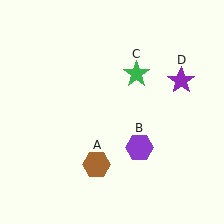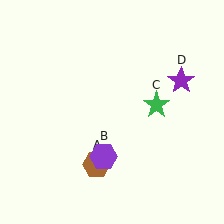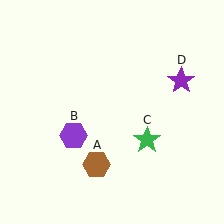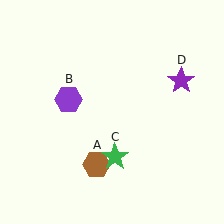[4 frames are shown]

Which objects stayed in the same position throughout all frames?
Brown hexagon (object A) and purple star (object D) remained stationary.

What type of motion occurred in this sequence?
The purple hexagon (object B), green star (object C) rotated clockwise around the center of the scene.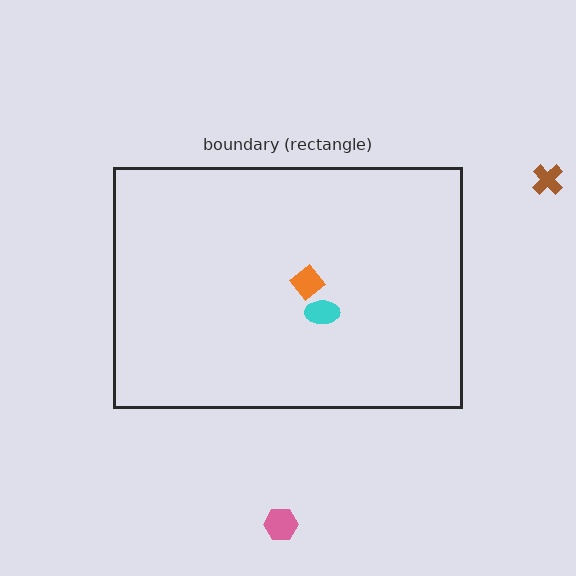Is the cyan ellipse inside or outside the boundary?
Inside.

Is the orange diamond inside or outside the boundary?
Inside.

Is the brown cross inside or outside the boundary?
Outside.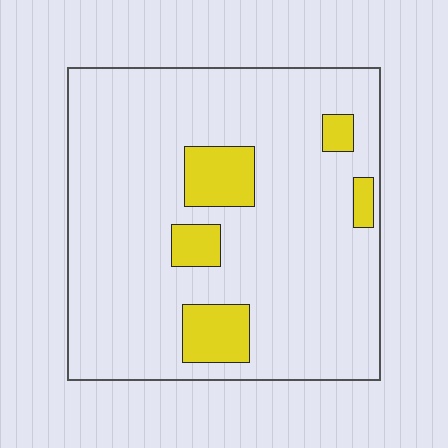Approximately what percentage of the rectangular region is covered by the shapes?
Approximately 15%.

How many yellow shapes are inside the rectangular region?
5.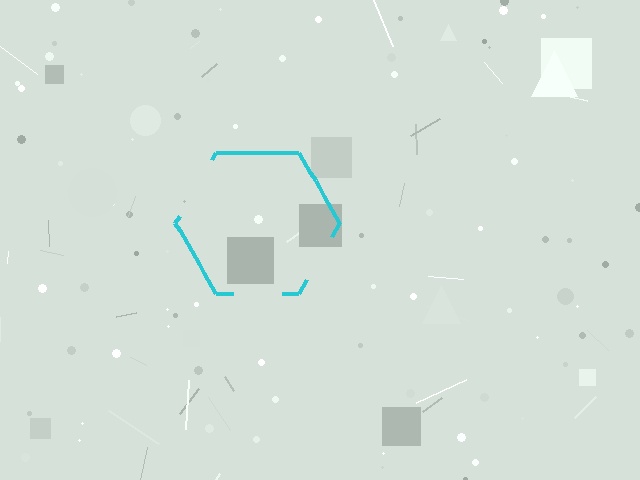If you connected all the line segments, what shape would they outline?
They would outline a hexagon.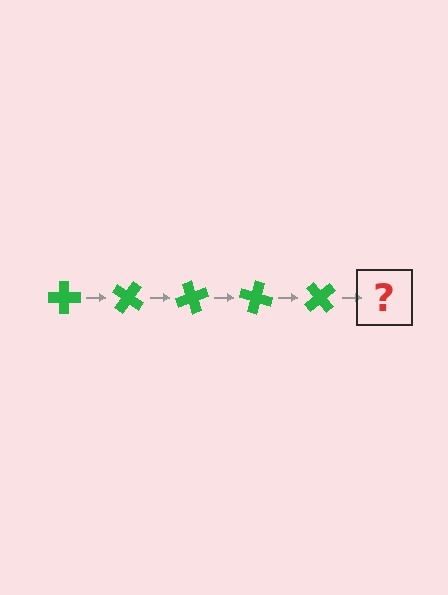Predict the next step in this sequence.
The next step is a green cross rotated 175 degrees.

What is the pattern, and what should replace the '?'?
The pattern is that the cross rotates 35 degrees each step. The '?' should be a green cross rotated 175 degrees.